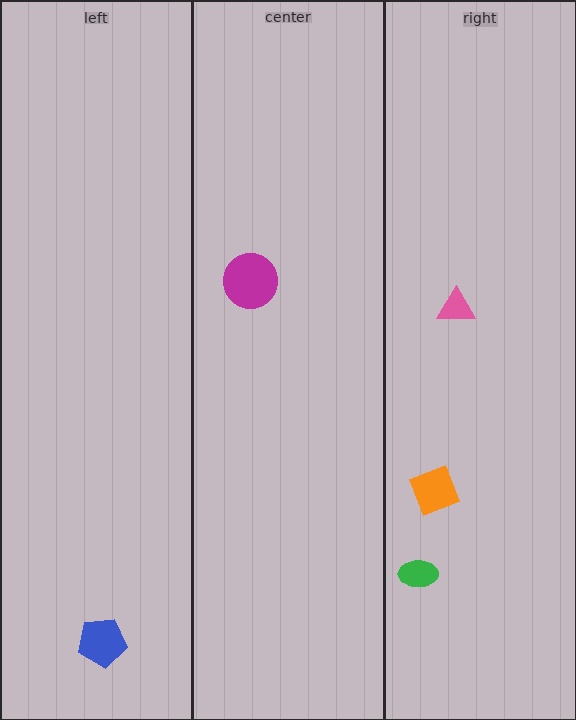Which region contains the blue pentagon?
The left region.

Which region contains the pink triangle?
The right region.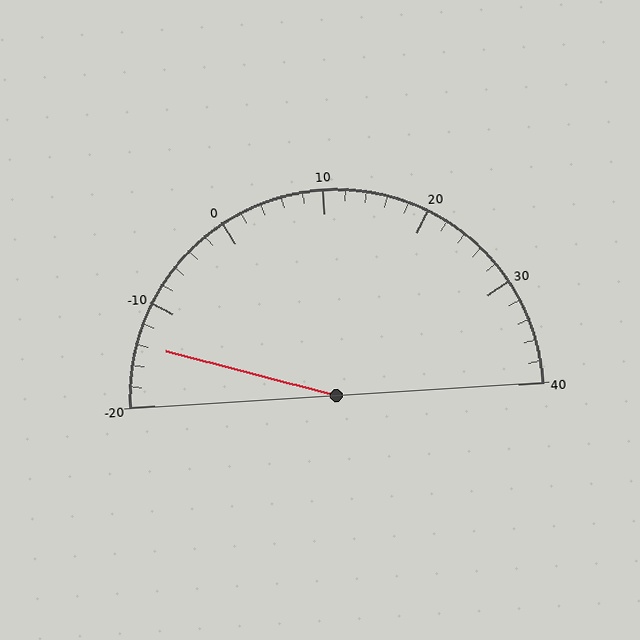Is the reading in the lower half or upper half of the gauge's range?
The reading is in the lower half of the range (-20 to 40).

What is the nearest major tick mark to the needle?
The nearest major tick mark is -10.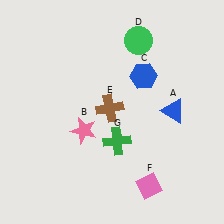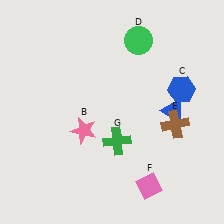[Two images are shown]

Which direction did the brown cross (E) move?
The brown cross (E) moved right.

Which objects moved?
The objects that moved are: the blue hexagon (C), the brown cross (E).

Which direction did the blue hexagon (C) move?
The blue hexagon (C) moved right.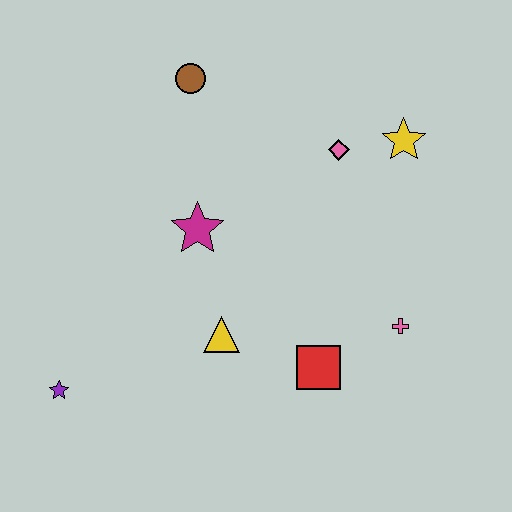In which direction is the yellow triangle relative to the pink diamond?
The yellow triangle is below the pink diamond.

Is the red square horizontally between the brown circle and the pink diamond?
Yes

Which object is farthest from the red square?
The brown circle is farthest from the red square.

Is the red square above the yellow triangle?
No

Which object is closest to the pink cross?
The red square is closest to the pink cross.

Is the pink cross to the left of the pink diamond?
No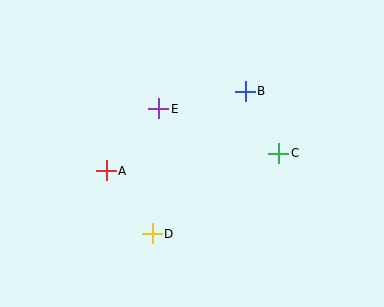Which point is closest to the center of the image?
Point E at (159, 109) is closest to the center.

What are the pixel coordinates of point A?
Point A is at (106, 171).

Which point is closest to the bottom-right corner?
Point C is closest to the bottom-right corner.